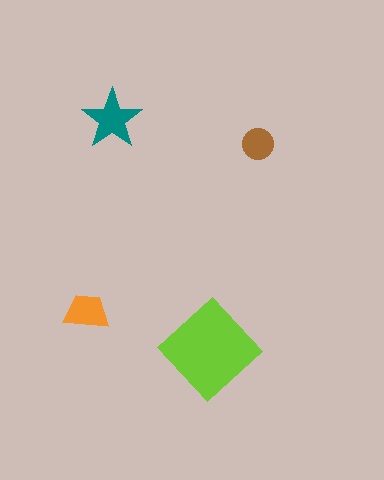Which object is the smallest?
The brown circle.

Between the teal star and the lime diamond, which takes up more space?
The lime diamond.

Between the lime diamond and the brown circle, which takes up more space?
The lime diamond.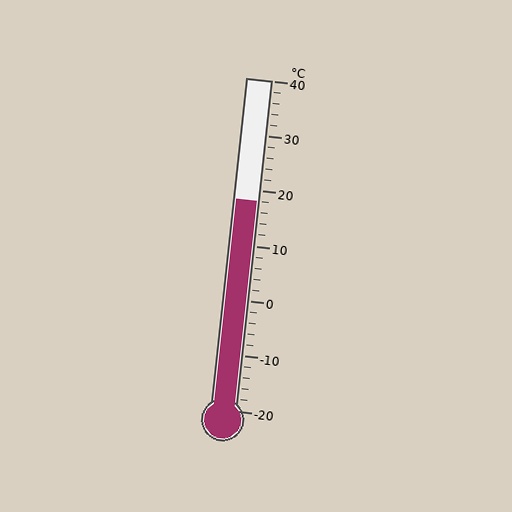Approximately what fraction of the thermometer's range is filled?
The thermometer is filled to approximately 65% of its range.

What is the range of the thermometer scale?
The thermometer scale ranges from -20°C to 40°C.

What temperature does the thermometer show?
The thermometer shows approximately 18°C.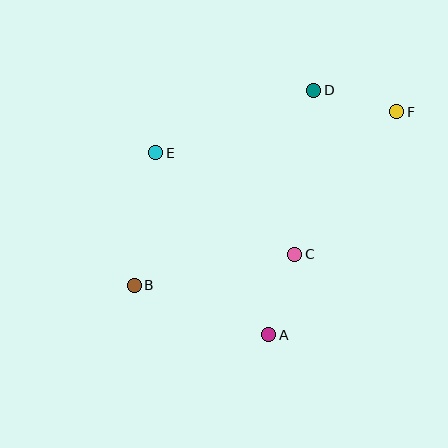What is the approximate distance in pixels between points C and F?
The distance between C and F is approximately 176 pixels.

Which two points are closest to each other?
Points A and C are closest to each other.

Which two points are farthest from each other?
Points B and F are farthest from each other.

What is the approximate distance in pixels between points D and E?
The distance between D and E is approximately 170 pixels.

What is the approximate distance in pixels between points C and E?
The distance between C and E is approximately 172 pixels.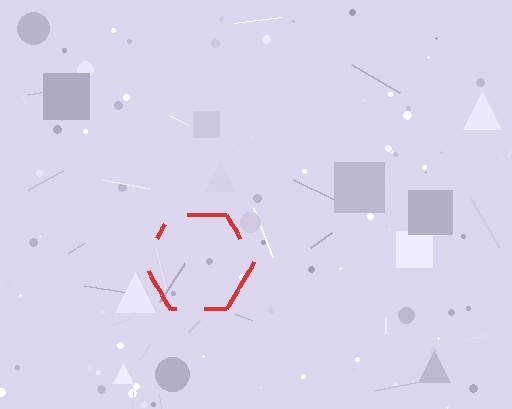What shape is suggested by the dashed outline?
The dashed outline suggests a hexagon.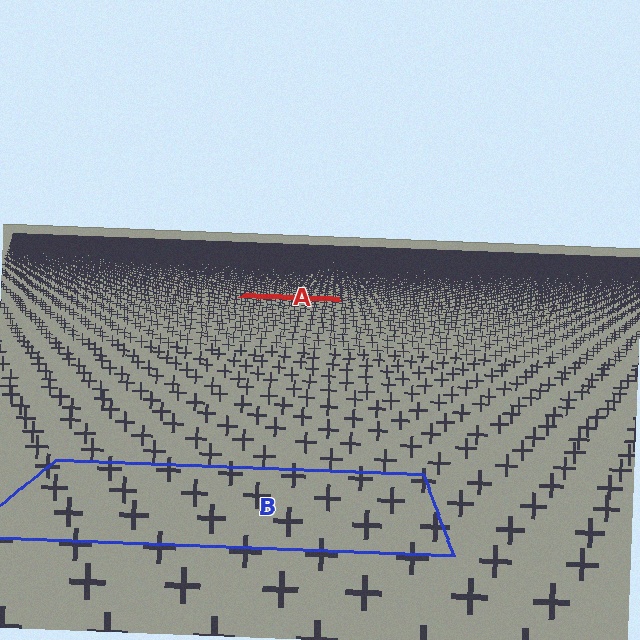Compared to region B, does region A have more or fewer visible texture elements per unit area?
Region A has more texture elements per unit area — they are packed more densely because it is farther away.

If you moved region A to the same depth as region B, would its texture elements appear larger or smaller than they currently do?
They would appear larger. At a closer depth, the same texture elements are projected at a bigger on-screen size.